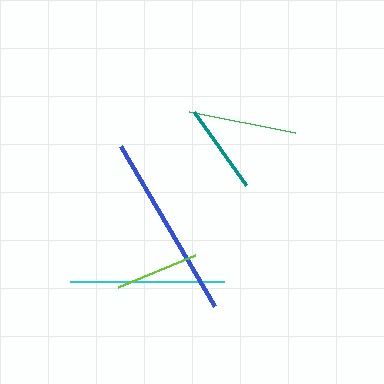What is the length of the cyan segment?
The cyan segment is approximately 154 pixels long.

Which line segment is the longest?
The blue line is the longest at approximately 185 pixels.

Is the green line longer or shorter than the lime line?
The green line is longer than the lime line.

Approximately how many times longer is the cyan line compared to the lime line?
The cyan line is approximately 1.9 times the length of the lime line.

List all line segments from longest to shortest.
From longest to shortest: blue, cyan, green, teal, lime.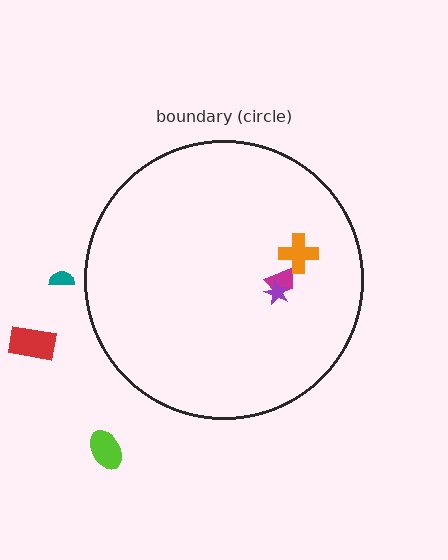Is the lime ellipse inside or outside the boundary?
Outside.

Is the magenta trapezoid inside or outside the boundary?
Inside.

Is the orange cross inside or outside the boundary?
Inside.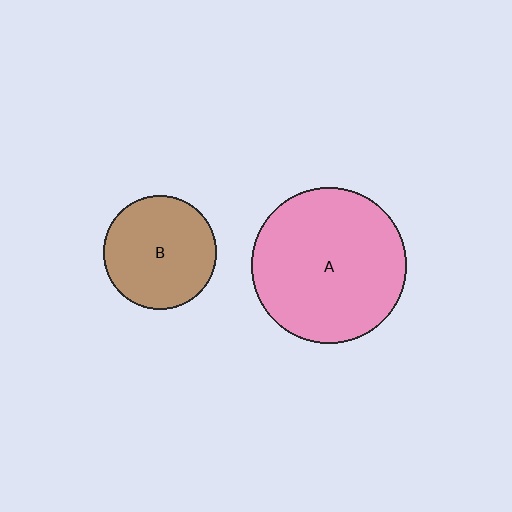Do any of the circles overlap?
No, none of the circles overlap.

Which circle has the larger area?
Circle A (pink).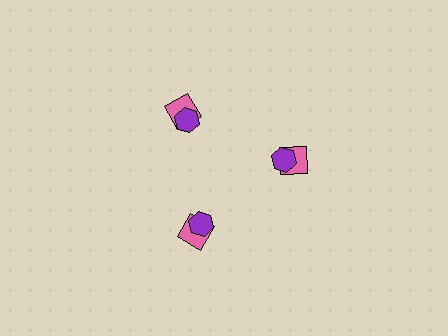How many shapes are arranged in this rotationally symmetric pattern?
There are 6 shapes, arranged in 3 groups of 2.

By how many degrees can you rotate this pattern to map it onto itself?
The pattern maps onto itself every 120 degrees of rotation.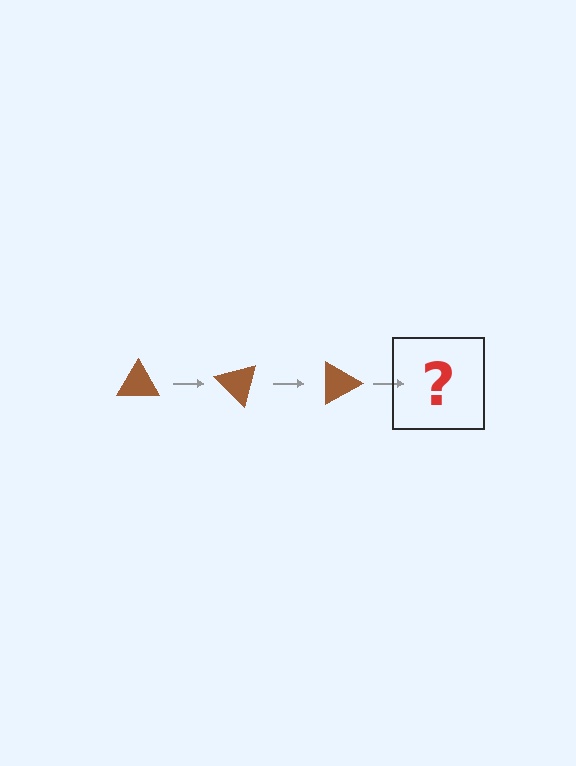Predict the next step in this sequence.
The next step is a brown triangle rotated 135 degrees.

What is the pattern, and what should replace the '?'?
The pattern is that the triangle rotates 45 degrees each step. The '?' should be a brown triangle rotated 135 degrees.